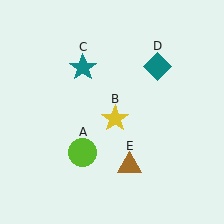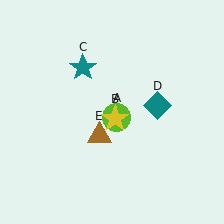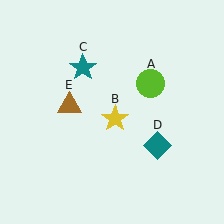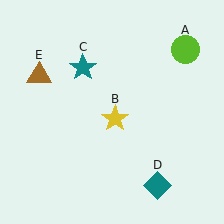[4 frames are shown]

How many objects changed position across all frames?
3 objects changed position: lime circle (object A), teal diamond (object D), brown triangle (object E).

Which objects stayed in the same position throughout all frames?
Yellow star (object B) and teal star (object C) remained stationary.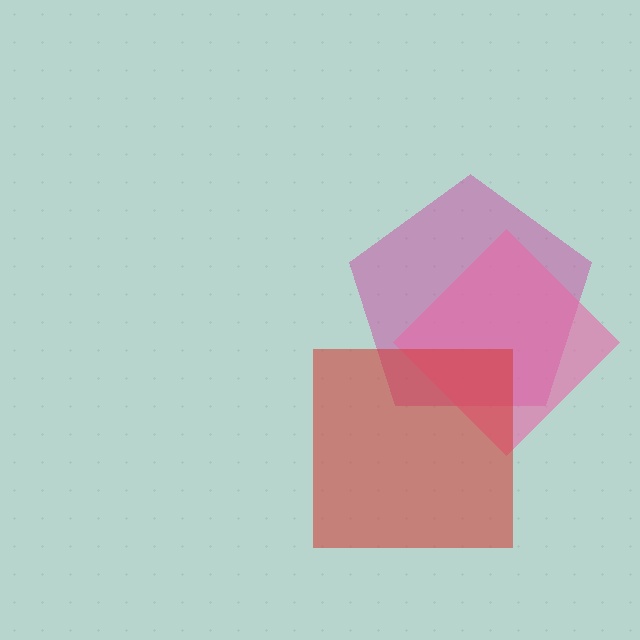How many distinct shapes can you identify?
There are 3 distinct shapes: a magenta pentagon, a pink diamond, a red square.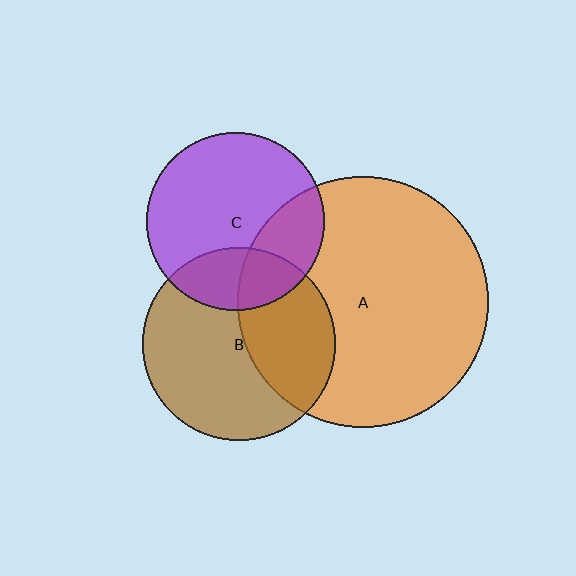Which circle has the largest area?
Circle A (orange).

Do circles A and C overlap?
Yes.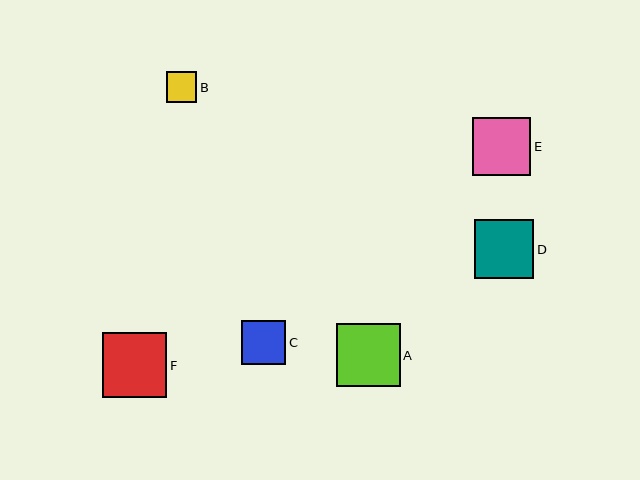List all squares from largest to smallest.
From largest to smallest: F, A, D, E, C, B.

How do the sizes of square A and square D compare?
Square A and square D are approximately the same size.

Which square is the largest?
Square F is the largest with a size of approximately 65 pixels.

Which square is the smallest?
Square B is the smallest with a size of approximately 31 pixels.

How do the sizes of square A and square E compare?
Square A and square E are approximately the same size.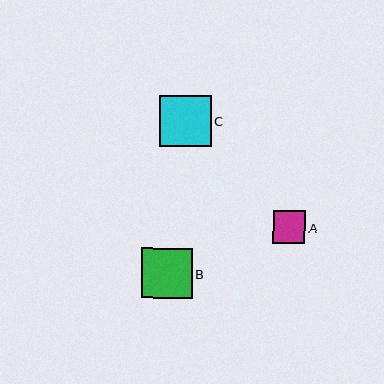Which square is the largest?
Square C is the largest with a size of approximately 52 pixels.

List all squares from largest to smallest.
From largest to smallest: C, B, A.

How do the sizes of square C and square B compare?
Square C and square B are approximately the same size.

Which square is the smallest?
Square A is the smallest with a size of approximately 33 pixels.